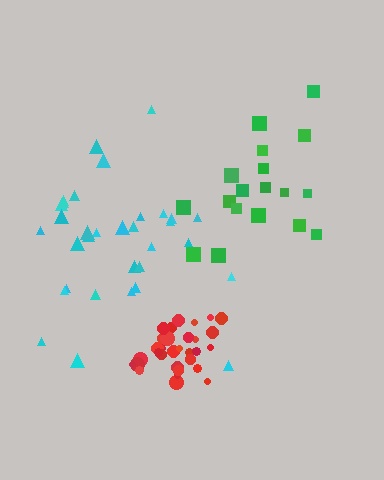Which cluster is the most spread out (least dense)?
Green.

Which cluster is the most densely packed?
Red.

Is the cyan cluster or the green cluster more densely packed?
Cyan.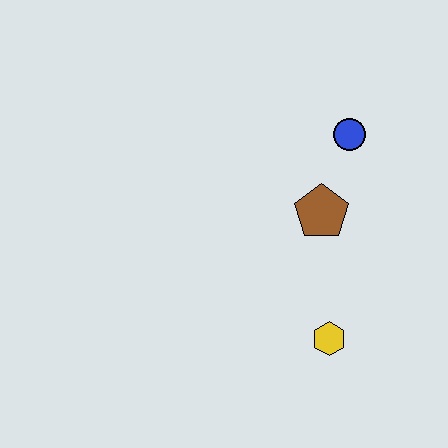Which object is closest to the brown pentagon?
The blue circle is closest to the brown pentagon.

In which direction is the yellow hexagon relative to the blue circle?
The yellow hexagon is below the blue circle.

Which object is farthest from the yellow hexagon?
The blue circle is farthest from the yellow hexagon.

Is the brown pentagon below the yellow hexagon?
No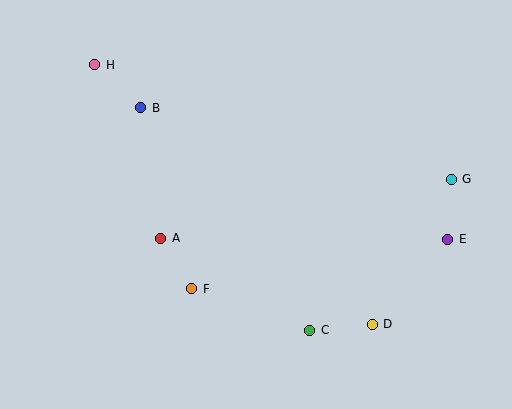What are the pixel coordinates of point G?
Point G is at (451, 179).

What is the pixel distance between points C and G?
The distance between C and G is 207 pixels.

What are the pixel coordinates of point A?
Point A is at (161, 238).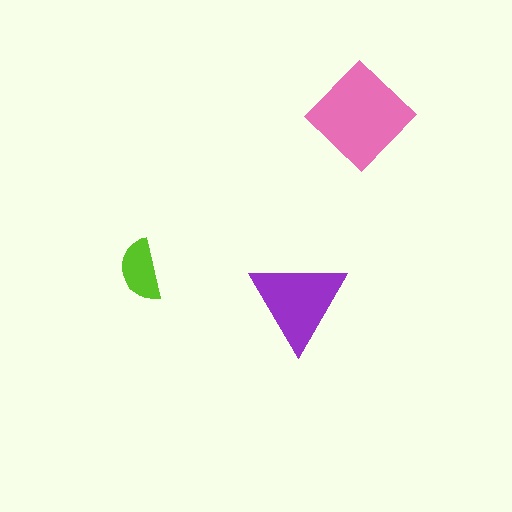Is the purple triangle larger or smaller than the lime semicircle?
Larger.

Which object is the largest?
The pink diamond.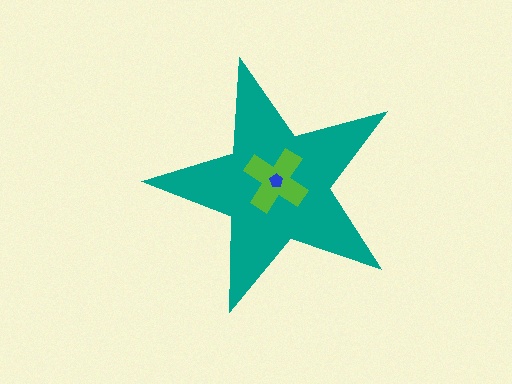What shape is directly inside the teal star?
The lime cross.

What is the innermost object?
The blue pentagon.